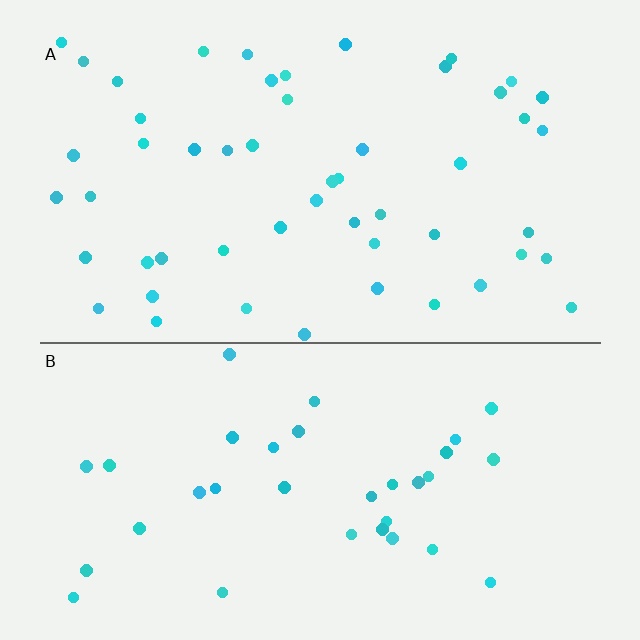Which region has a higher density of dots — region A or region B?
A (the top).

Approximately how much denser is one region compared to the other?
Approximately 1.5× — region A over region B.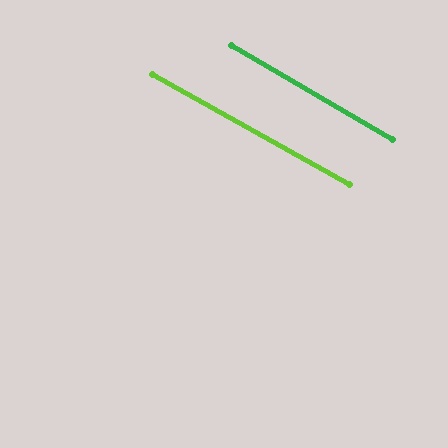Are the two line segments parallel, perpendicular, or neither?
Parallel — their directions differ by only 1.2°.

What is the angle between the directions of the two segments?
Approximately 1 degree.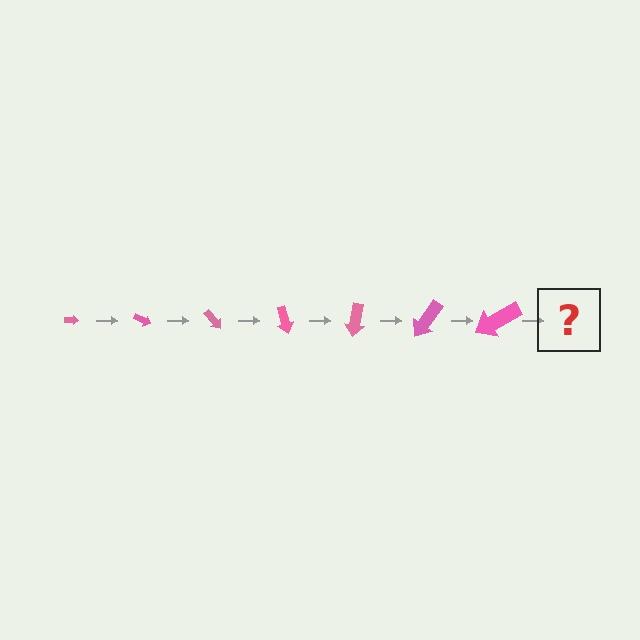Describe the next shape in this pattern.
It should be an arrow, larger than the previous one and rotated 175 degrees from the start.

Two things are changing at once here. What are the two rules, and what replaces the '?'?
The two rules are that the arrow grows larger each step and it rotates 25 degrees each step. The '?' should be an arrow, larger than the previous one and rotated 175 degrees from the start.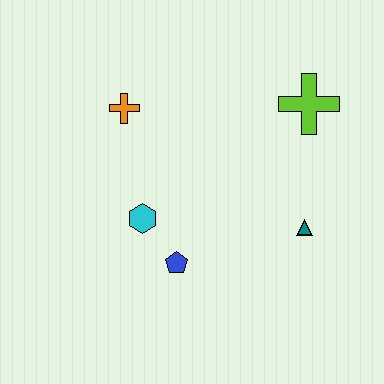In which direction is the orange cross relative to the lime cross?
The orange cross is to the left of the lime cross.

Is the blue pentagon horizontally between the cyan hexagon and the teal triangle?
Yes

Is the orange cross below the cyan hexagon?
No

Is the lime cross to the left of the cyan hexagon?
No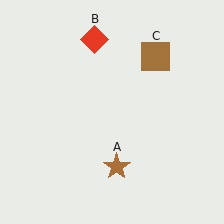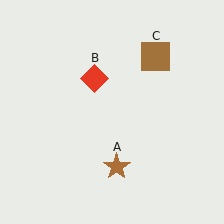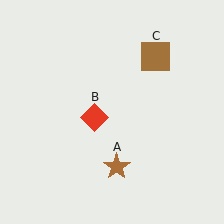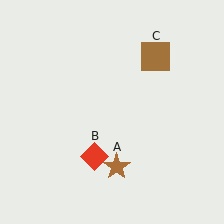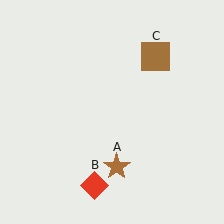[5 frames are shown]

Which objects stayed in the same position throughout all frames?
Brown star (object A) and brown square (object C) remained stationary.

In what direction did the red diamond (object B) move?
The red diamond (object B) moved down.